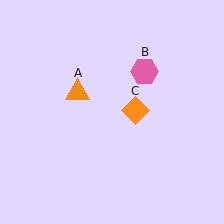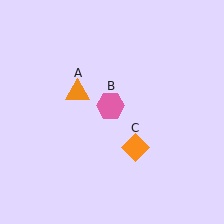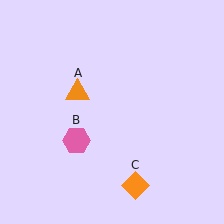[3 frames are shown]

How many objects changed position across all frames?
2 objects changed position: pink hexagon (object B), orange diamond (object C).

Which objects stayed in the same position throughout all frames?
Orange triangle (object A) remained stationary.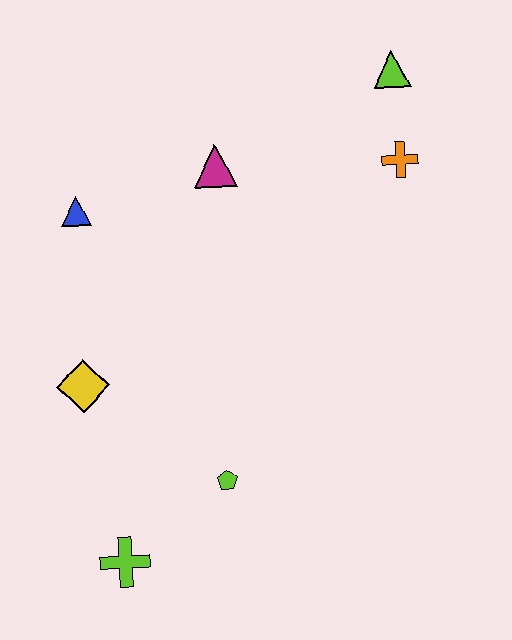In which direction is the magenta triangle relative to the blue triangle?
The magenta triangle is to the right of the blue triangle.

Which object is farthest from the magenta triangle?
The lime cross is farthest from the magenta triangle.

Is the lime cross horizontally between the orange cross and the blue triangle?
Yes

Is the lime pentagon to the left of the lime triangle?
Yes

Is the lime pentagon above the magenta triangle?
No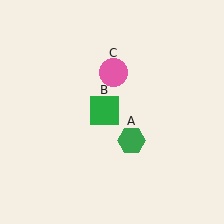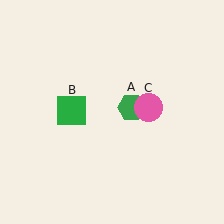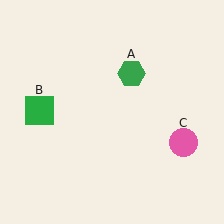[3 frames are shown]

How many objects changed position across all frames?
3 objects changed position: green hexagon (object A), green square (object B), pink circle (object C).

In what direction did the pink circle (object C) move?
The pink circle (object C) moved down and to the right.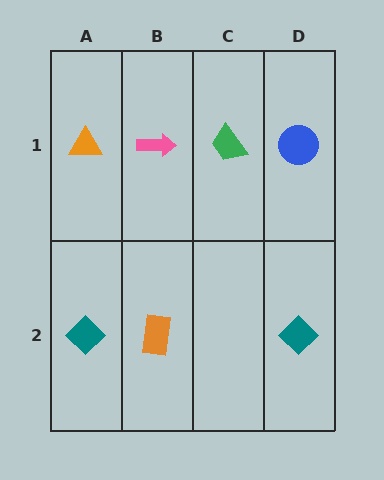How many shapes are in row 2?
3 shapes.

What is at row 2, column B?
An orange rectangle.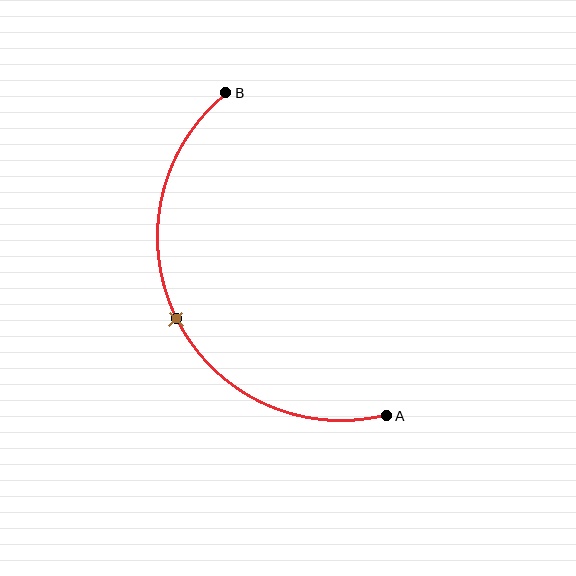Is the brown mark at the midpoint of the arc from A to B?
Yes. The brown mark lies on the arc at equal arc-length from both A and B — it is the arc midpoint.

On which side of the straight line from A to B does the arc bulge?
The arc bulges to the left of the straight line connecting A and B.